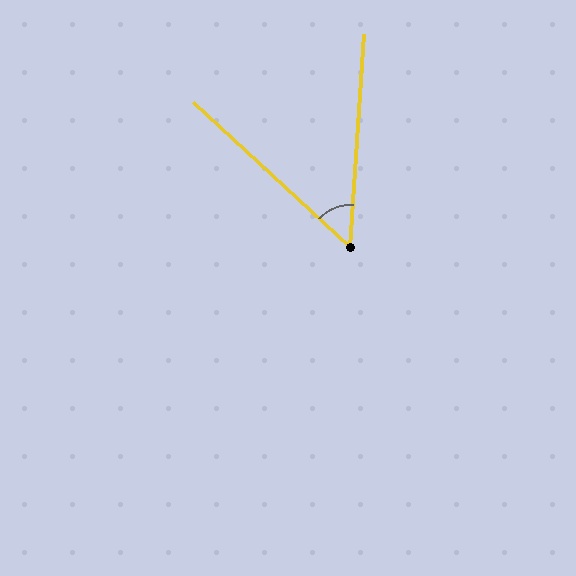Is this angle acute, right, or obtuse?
It is acute.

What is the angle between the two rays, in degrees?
Approximately 51 degrees.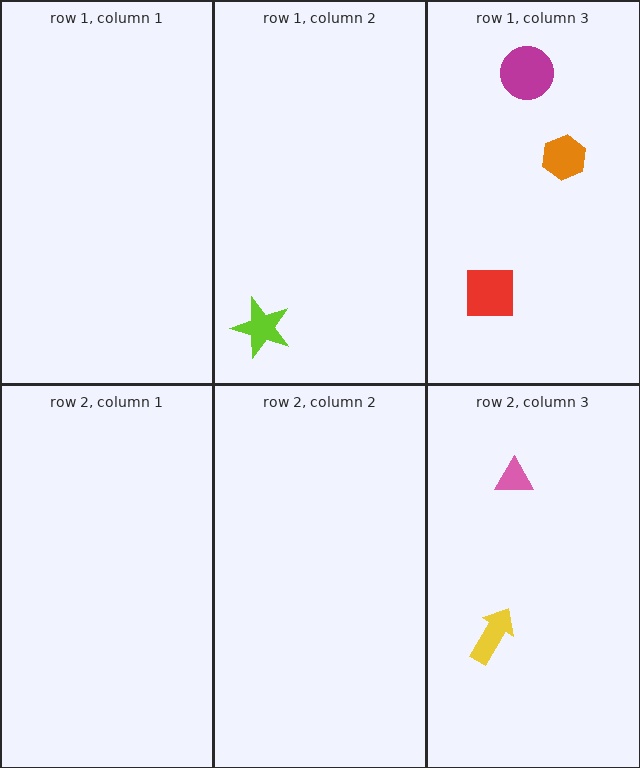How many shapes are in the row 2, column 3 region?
2.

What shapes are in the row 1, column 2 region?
The lime star.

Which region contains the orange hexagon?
The row 1, column 3 region.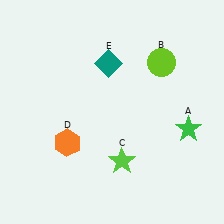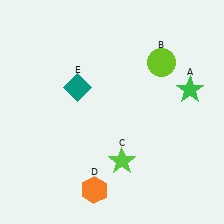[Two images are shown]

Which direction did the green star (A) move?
The green star (A) moved up.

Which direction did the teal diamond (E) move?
The teal diamond (E) moved left.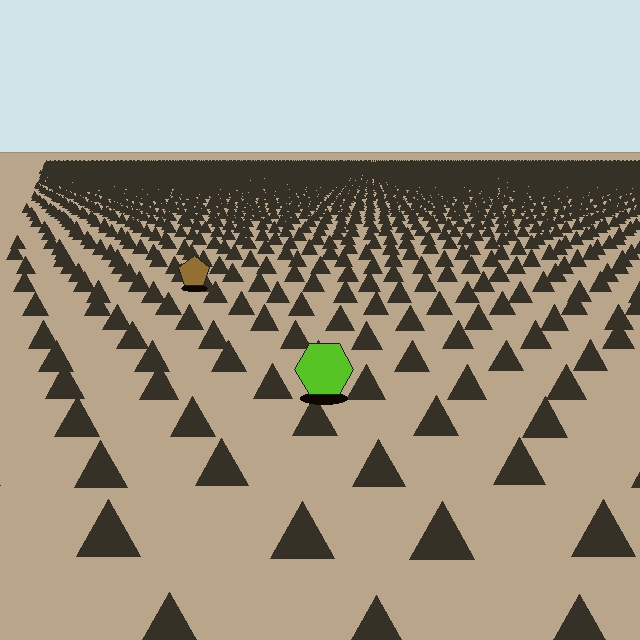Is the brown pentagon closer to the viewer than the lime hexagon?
No. The lime hexagon is closer — you can tell from the texture gradient: the ground texture is coarser near it.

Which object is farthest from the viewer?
The brown pentagon is farthest from the viewer. It appears smaller and the ground texture around it is denser.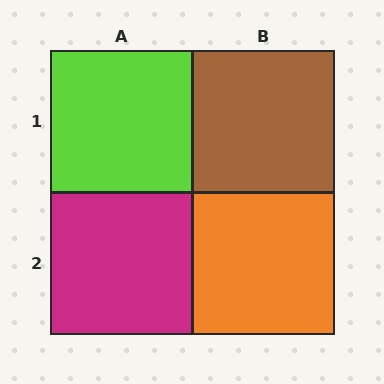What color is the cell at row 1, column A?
Lime.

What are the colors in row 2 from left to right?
Magenta, orange.